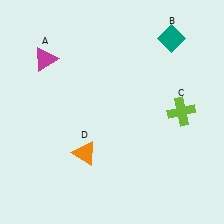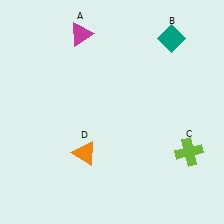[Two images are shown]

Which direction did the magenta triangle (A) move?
The magenta triangle (A) moved right.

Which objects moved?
The objects that moved are: the magenta triangle (A), the lime cross (C).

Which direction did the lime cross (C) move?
The lime cross (C) moved down.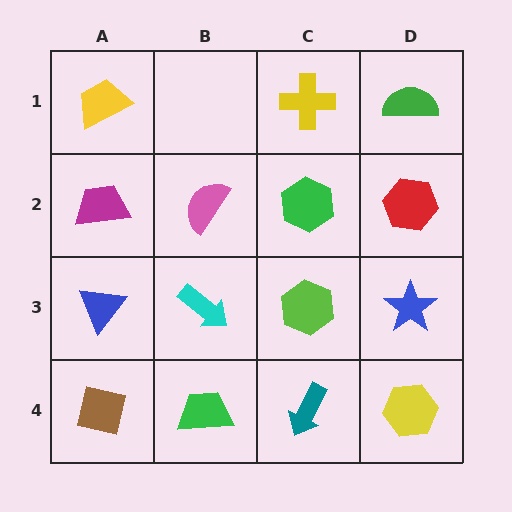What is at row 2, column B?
A pink semicircle.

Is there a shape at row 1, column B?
No, that cell is empty.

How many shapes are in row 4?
4 shapes.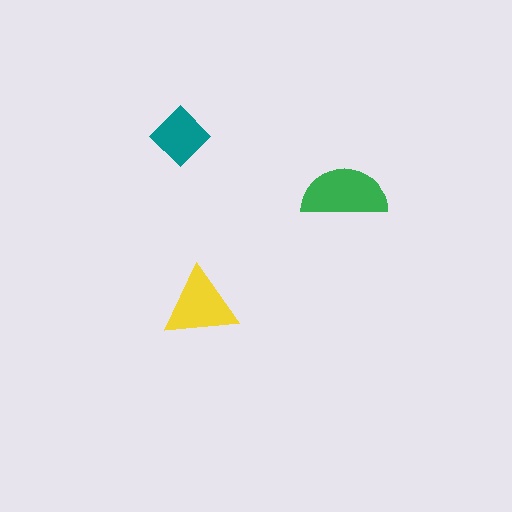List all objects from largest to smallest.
The green semicircle, the yellow triangle, the teal diamond.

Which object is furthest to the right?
The green semicircle is rightmost.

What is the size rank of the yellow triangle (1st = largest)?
2nd.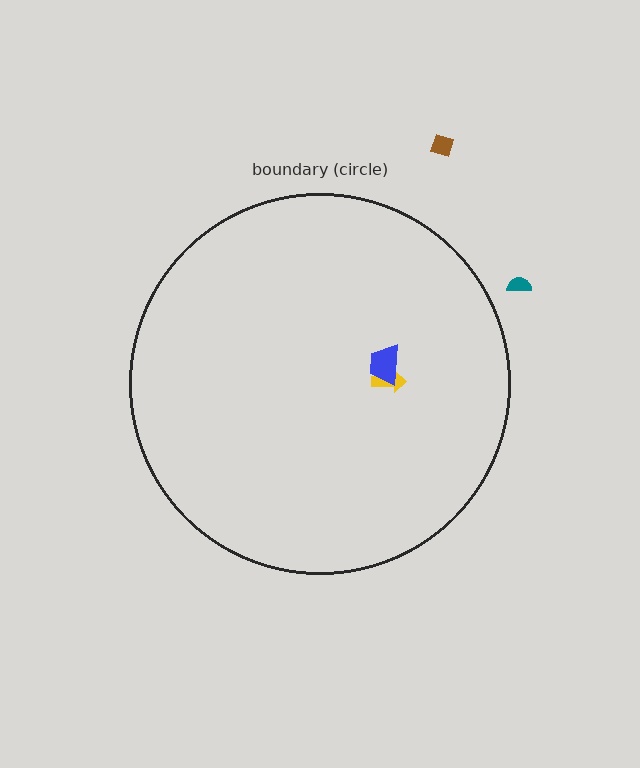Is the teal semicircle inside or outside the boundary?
Outside.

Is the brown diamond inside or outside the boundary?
Outside.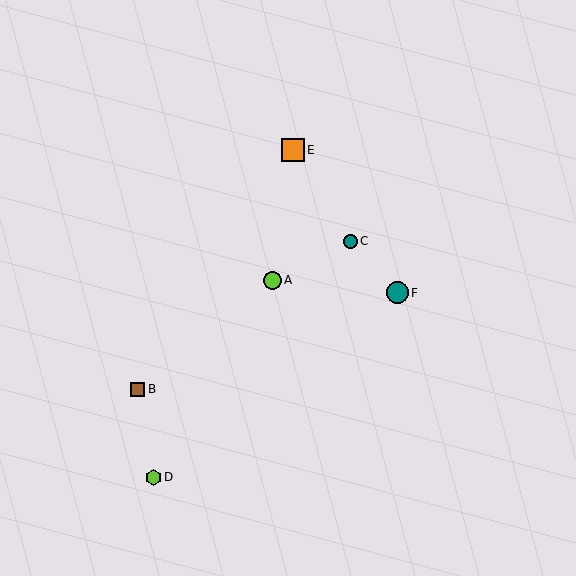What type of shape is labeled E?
Shape E is an orange square.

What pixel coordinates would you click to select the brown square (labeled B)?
Click at (138, 389) to select the brown square B.